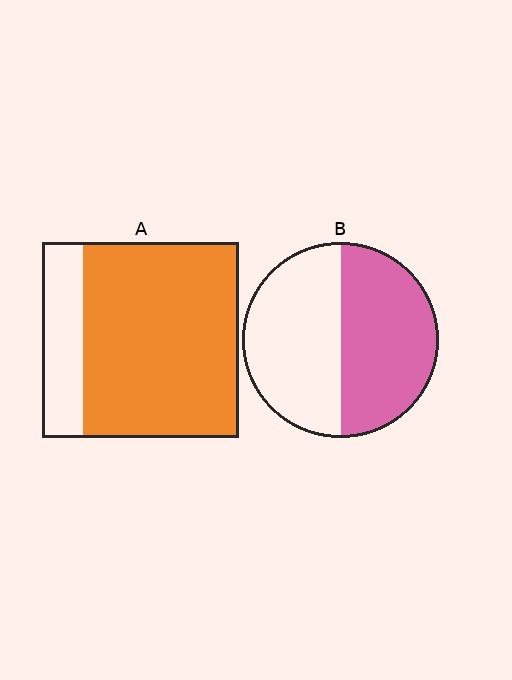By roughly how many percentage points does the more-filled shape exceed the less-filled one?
By roughly 30 percentage points (A over B).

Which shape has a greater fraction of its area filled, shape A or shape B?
Shape A.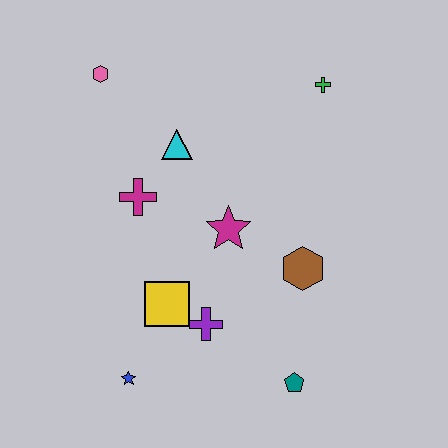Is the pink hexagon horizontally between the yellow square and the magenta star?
No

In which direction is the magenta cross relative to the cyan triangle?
The magenta cross is below the cyan triangle.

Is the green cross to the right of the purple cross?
Yes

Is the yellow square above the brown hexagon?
No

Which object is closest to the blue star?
The yellow square is closest to the blue star.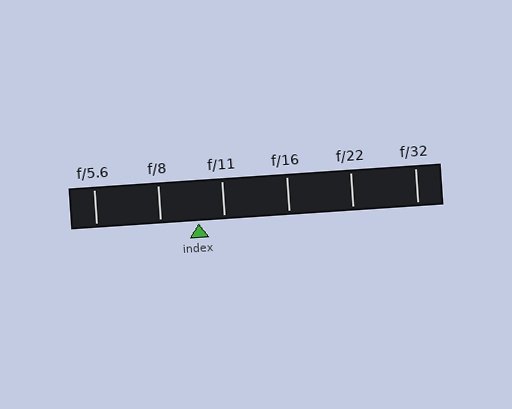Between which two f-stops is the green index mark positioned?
The index mark is between f/8 and f/11.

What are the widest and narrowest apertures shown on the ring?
The widest aperture shown is f/5.6 and the narrowest is f/32.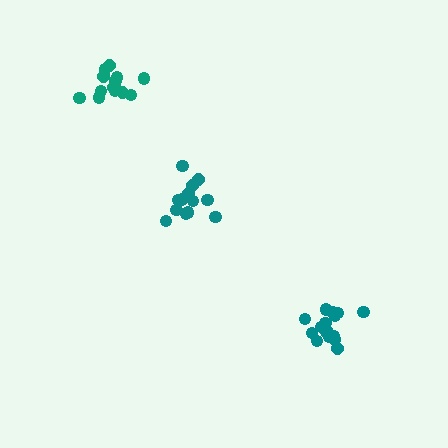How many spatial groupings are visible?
There are 3 spatial groupings.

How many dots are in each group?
Group 1: 13 dots, Group 2: 14 dots, Group 3: 17 dots (44 total).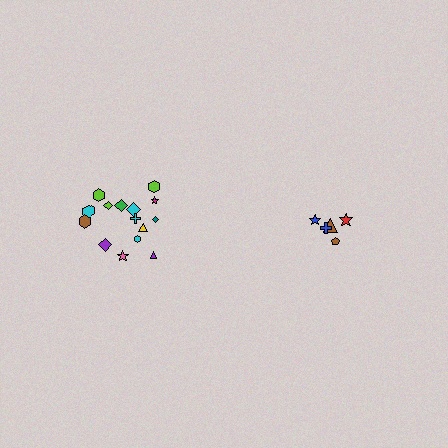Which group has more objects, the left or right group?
The left group.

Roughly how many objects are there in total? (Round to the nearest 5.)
Roughly 20 objects in total.